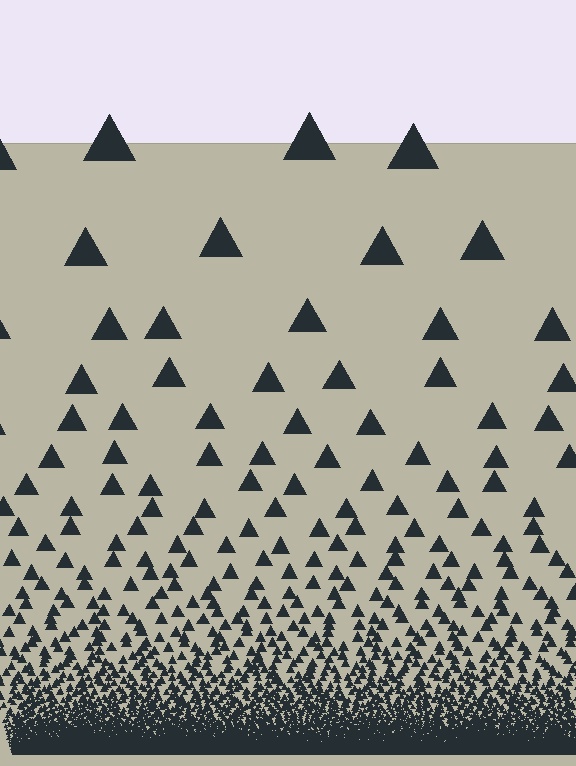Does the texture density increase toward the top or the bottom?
Density increases toward the bottom.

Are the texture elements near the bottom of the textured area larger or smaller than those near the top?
Smaller. The gradient is inverted — elements near the bottom are smaller and denser.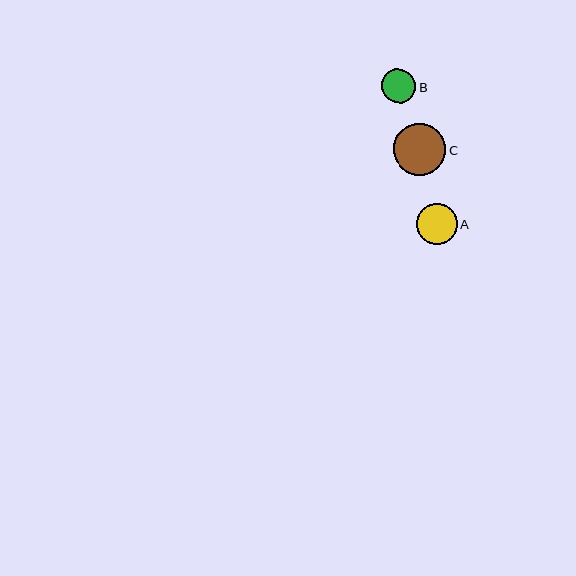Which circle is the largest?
Circle C is the largest with a size of approximately 52 pixels.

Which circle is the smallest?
Circle B is the smallest with a size of approximately 34 pixels.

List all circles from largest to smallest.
From largest to smallest: C, A, B.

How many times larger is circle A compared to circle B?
Circle A is approximately 1.2 times the size of circle B.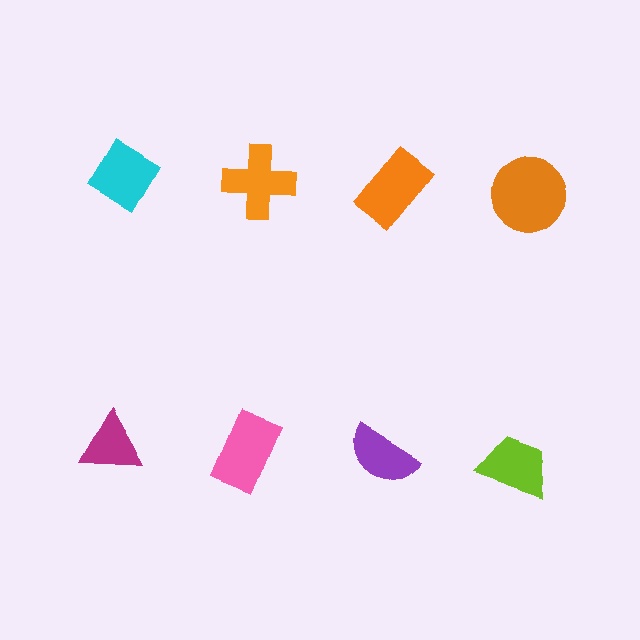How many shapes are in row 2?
4 shapes.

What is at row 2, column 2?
A pink rectangle.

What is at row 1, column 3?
An orange rectangle.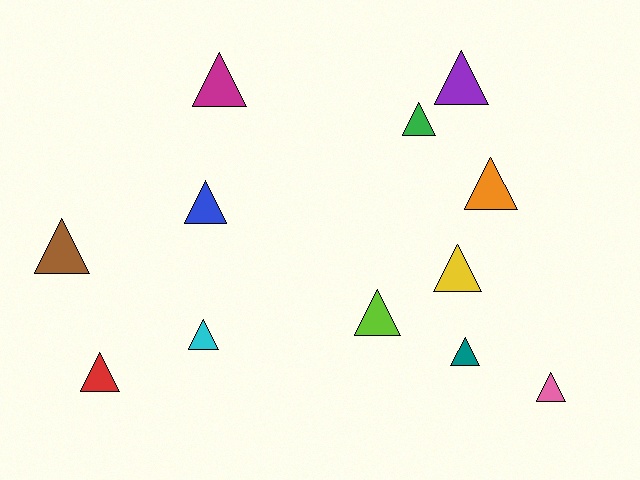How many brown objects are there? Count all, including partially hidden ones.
There is 1 brown object.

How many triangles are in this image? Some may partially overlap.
There are 12 triangles.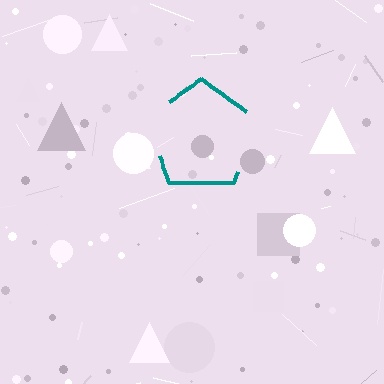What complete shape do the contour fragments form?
The contour fragments form a pentagon.